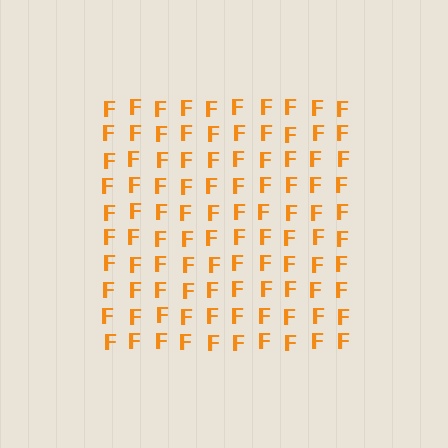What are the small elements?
The small elements are letter F's.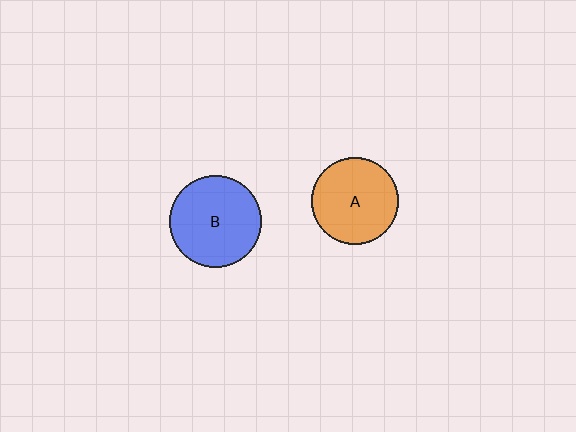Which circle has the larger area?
Circle B (blue).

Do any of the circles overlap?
No, none of the circles overlap.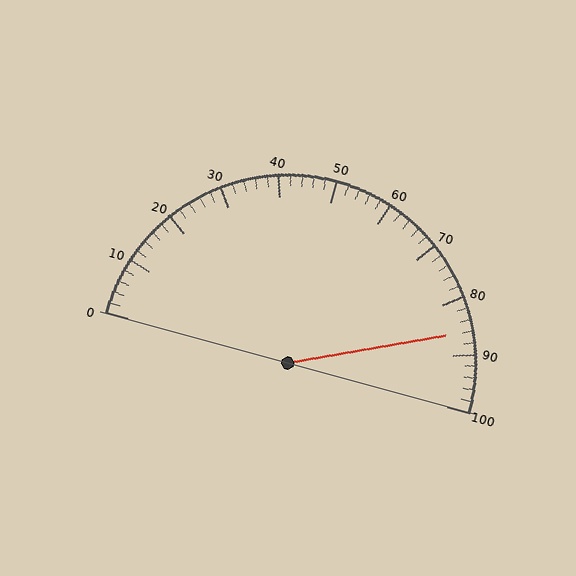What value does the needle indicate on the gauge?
The needle indicates approximately 86.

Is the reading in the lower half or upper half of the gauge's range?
The reading is in the upper half of the range (0 to 100).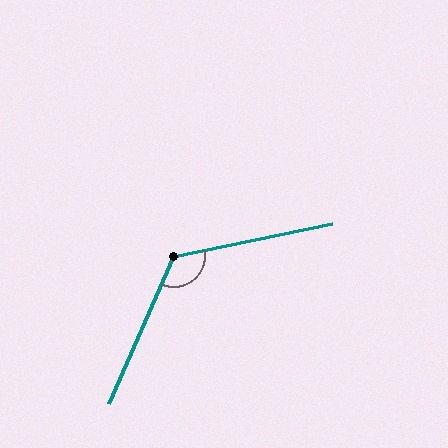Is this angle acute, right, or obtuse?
It is obtuse.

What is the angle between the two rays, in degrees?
Approximately 125 degrees.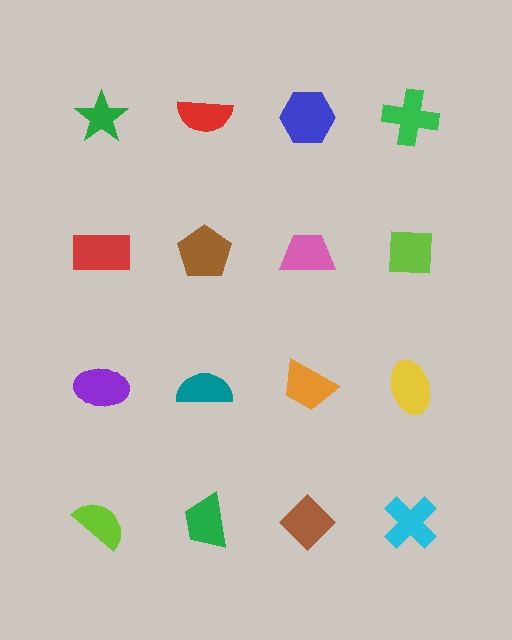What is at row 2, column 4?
A lime square.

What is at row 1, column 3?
A blue hexagon.